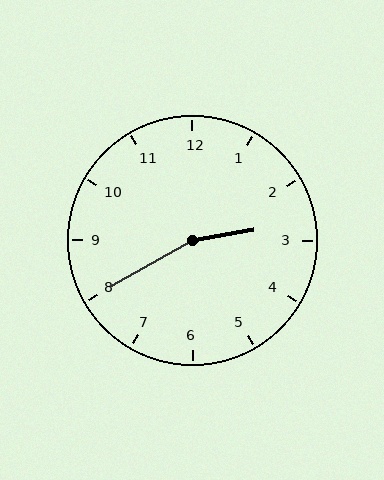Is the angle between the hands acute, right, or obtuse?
It is obtuse.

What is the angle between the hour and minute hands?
Approximately 160 degrees.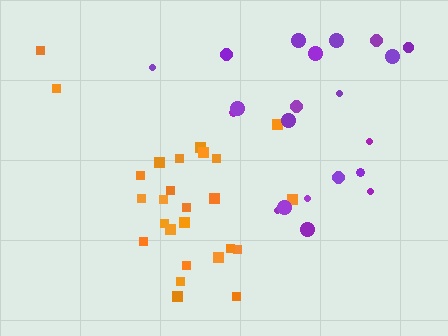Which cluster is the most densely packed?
Orange.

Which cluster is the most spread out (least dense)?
Purple.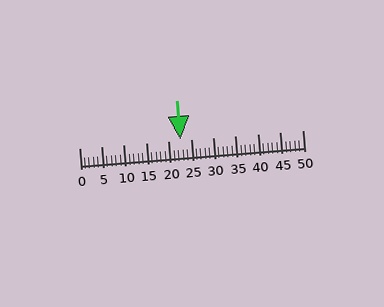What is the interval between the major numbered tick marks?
The major tick marks are spaced 5 units apart.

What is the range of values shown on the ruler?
The ruler shows values from 0 to 50.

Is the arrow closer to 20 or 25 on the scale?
The arrow is closer to 25.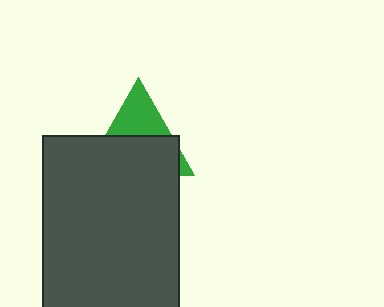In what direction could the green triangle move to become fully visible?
The green triangle could move up. That would shift it out from behind the dark gray rectangle entirely.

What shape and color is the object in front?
The object in front is a dark gray rectangle.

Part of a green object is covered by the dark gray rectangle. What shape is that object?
It is a triangle.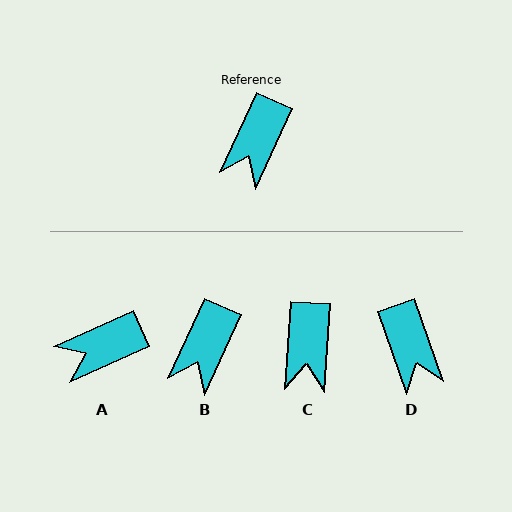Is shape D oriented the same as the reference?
No, it is off by about 44 degrees.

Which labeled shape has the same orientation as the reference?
B.